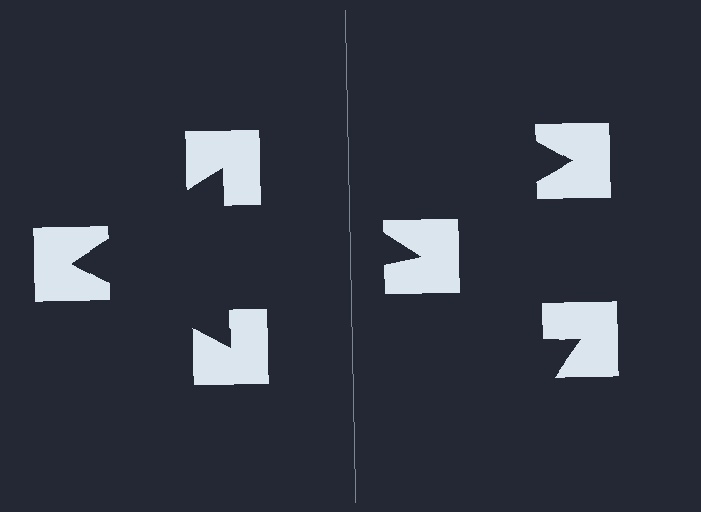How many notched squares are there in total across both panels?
6 — 3 on each side.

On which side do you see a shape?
An illusory triangle appears on the left side. On the right side the wedge cuts are rotated, so no coherent shape forms.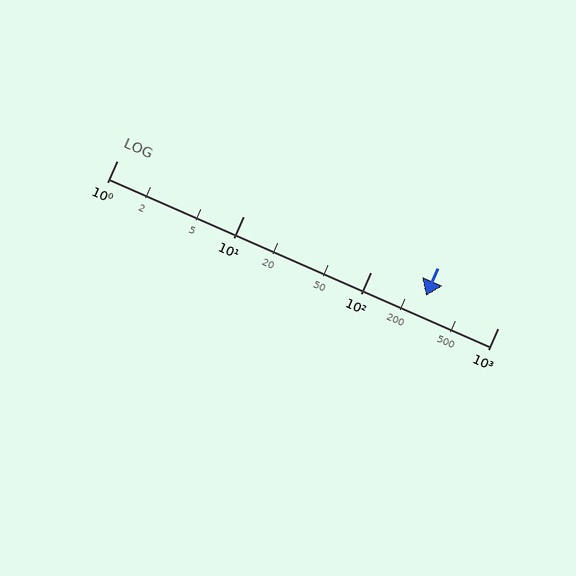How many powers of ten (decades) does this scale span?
The scale spans 3 decades, from 1 to 1000.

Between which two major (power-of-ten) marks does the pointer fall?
The pointer is between 100 and 1000.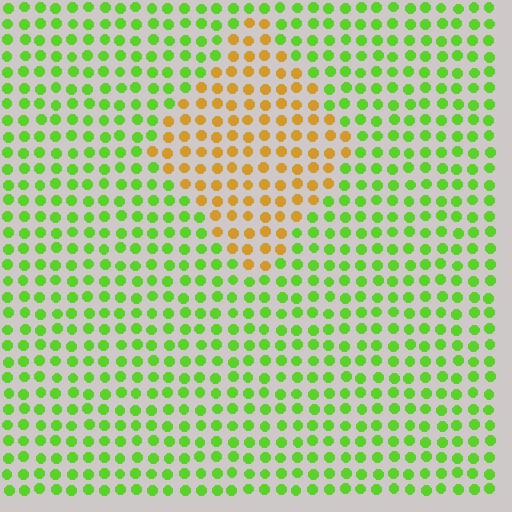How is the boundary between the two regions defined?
The boundary is defined purely by a slight shift in hue (about 63 degrees). Spacing, size, and orientation are identical on both sides.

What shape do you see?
I see a diamond.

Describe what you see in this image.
The image is filled with small lime elements in a uniform arrangement. A diamond-shaped region is visible where the elements are tinted to a slightly different hue, forming a subtle color boundary.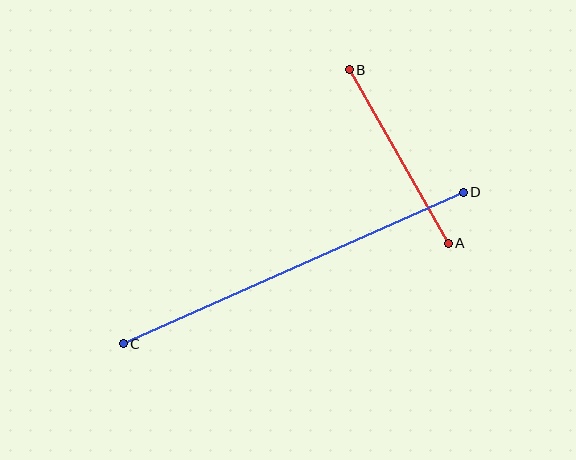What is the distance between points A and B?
The distance is approximately 200 pixels.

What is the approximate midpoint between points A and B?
The midpoint is at approximately (399, 156) pixels.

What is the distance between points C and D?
The distance is approximately 373 pixels.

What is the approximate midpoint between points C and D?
The midpoint is at approximately (293, 268) pixels.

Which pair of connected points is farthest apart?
Points C and D are farthest apart.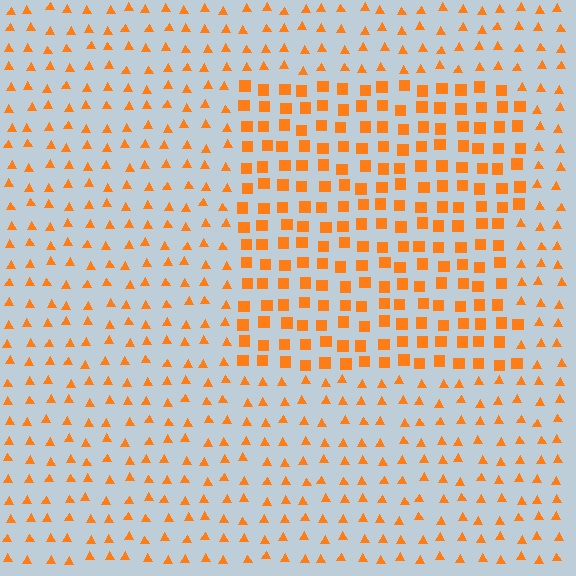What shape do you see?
I see a rectangle.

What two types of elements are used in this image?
The image uses squares inside the rectangle region and triangles outside it.